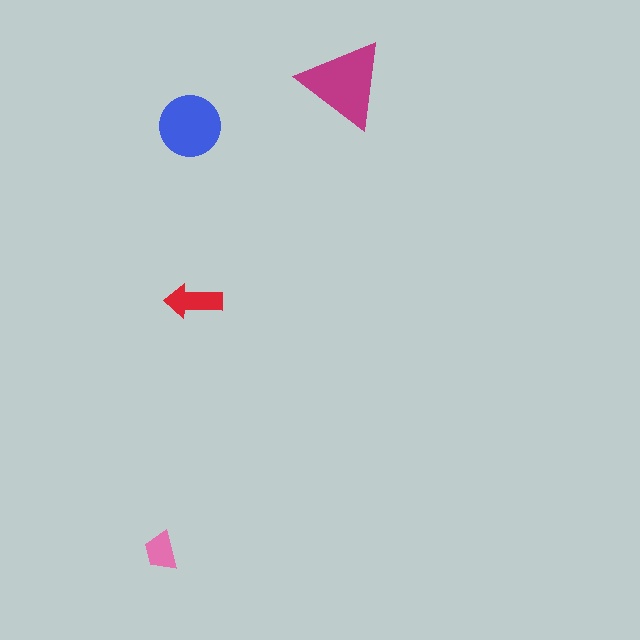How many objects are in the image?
There are 4 objects in the image.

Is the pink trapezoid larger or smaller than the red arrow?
Smaller.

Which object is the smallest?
The pink trapezoid.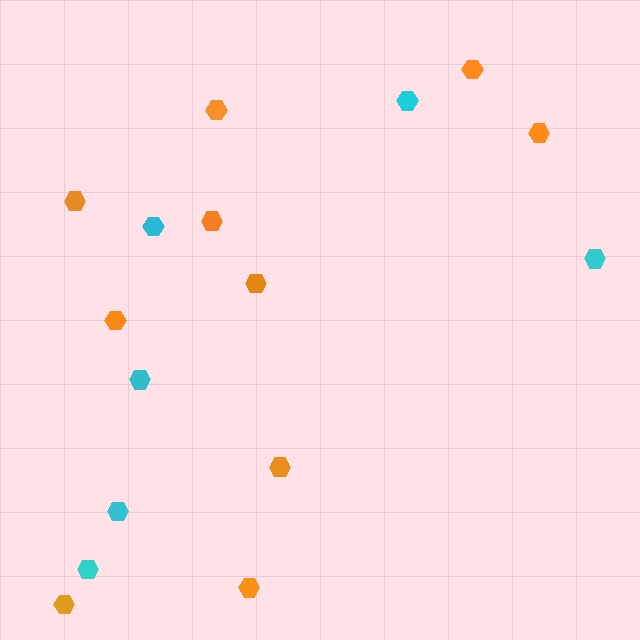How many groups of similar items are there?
There are 2 groups: one group of orange hexagons (10) and one group of cyan hexagons (6).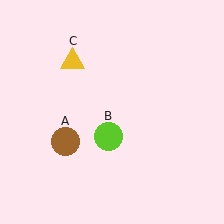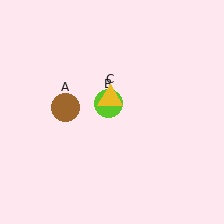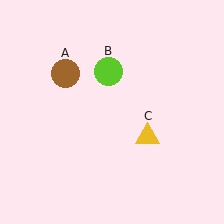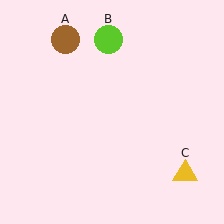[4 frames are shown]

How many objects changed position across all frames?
3 objects changed position: brown circle (object A), lime circle (object B), yellow triangle (object C).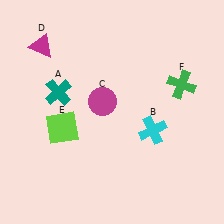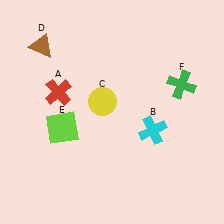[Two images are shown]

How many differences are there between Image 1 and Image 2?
There are 3 differences between the two images.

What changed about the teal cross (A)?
In Image 1, A is teal. In Image 2, it changed to red.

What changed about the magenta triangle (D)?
In Image 1, D is magenta. In Image 2, it changed to brown.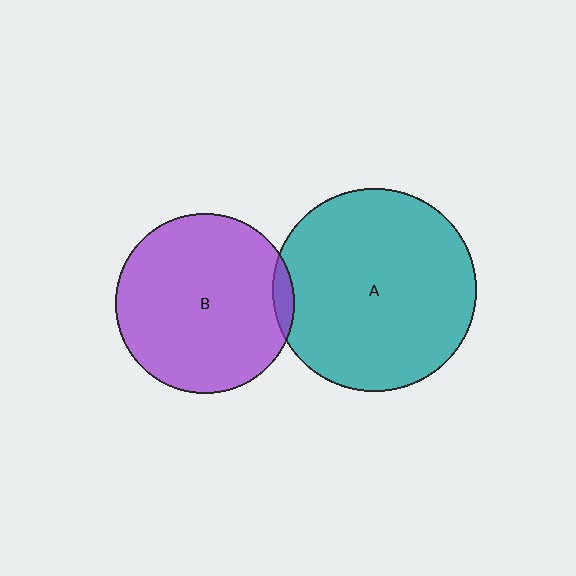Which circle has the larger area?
Circle A (teal).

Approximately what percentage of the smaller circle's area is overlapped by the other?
Approximately 5%.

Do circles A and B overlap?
Yes.